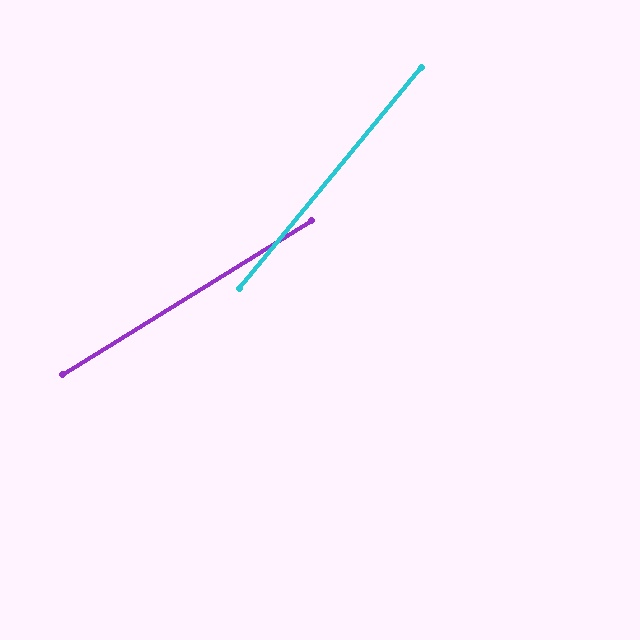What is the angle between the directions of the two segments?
Approximately 19 degrees.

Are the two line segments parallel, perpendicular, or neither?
Neither parallel nor perpendicular — they differ by about 19°.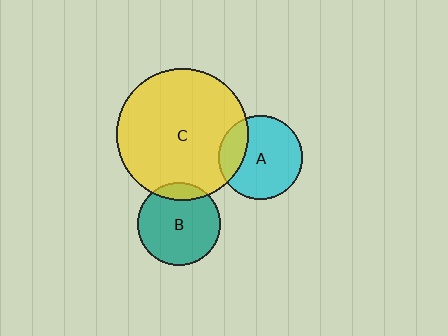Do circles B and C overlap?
Yes.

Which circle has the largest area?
Circle C (yellow).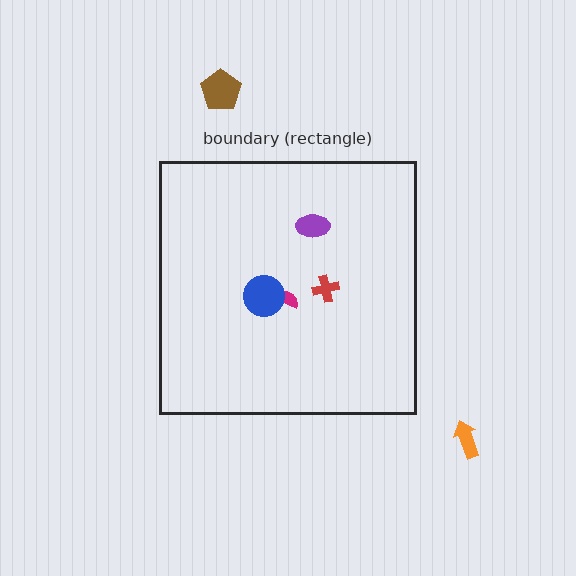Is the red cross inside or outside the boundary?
Inside.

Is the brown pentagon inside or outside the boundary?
Outside.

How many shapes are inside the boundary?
4 inside, 2 outside.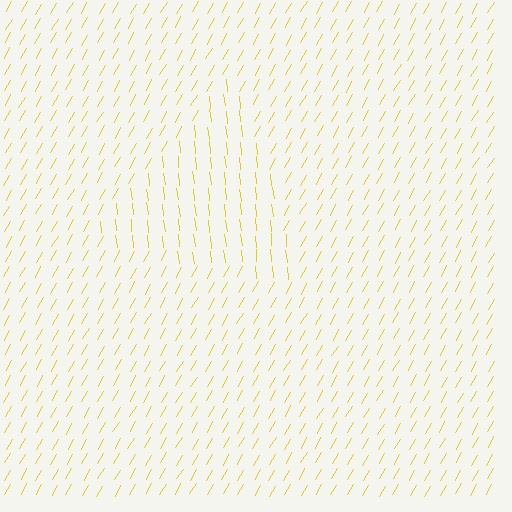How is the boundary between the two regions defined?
The boundary is defined purely by a change in line orientation (approximately 36 degrees difference). All lines are the same color and thickness.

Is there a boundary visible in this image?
Yes, there is a texture boundary formed by a change in line orientation.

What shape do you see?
I see a triangle.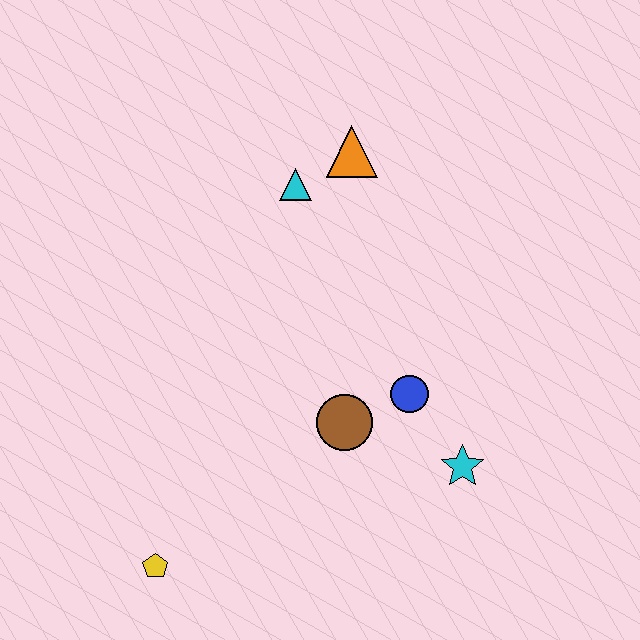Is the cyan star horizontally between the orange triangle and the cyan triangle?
No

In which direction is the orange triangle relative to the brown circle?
The orange triangle is above the brown circle.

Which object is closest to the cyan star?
The blue circle is closest to the cyan star.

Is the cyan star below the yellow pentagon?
No